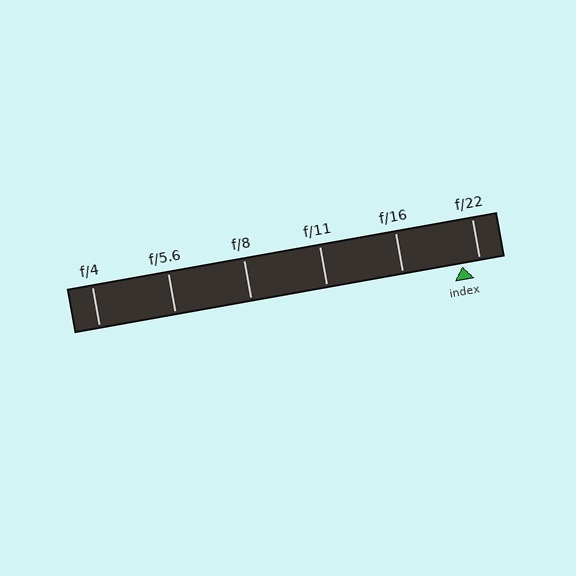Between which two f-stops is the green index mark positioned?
The index mark is between f/16 and f/22.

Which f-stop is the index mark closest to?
The index mark is closest to f/22.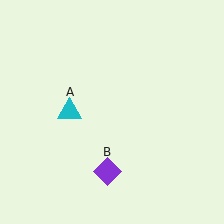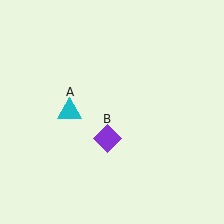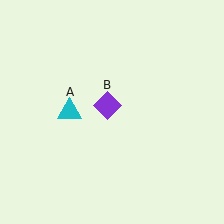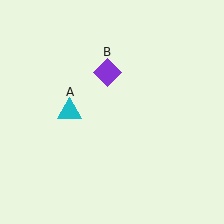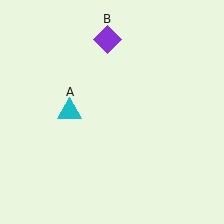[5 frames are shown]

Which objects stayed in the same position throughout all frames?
Cyan triangle (object A) remained stationary.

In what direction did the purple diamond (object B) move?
The purple diamond (object B) moved up.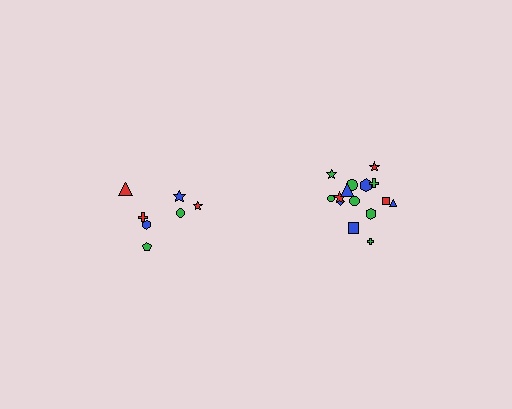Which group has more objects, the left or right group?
The right group.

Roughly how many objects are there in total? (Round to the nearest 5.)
Roughly 20 objects in total.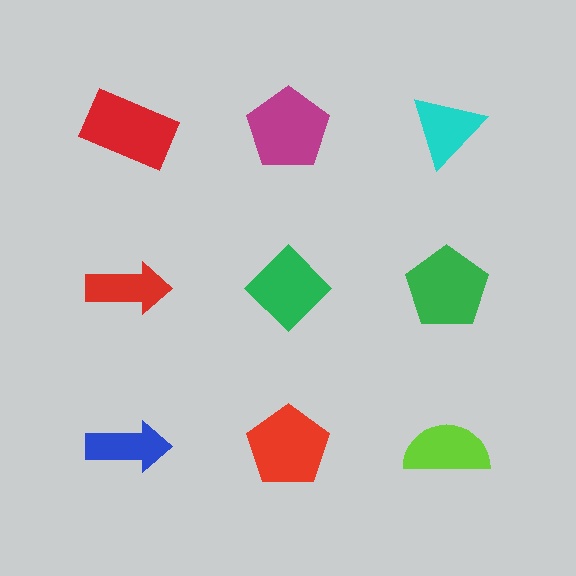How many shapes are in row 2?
3 shapes.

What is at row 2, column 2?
A green diamond.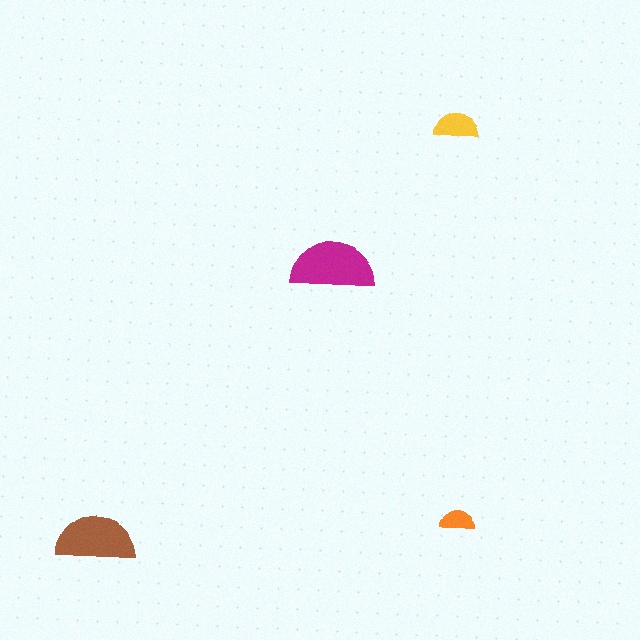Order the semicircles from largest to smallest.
the magenta one, the brown one, the yellow one, the orange one.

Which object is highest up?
The yellow semicircle is topmost.